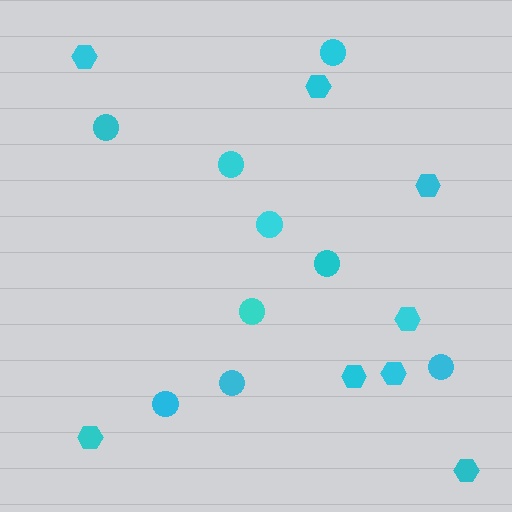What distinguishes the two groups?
There are 2 groups: one group of hexagons (8) and one group of circles (9).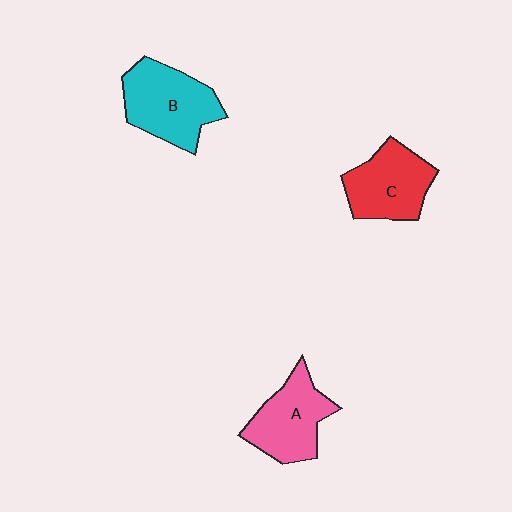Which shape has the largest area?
Shape B (cyan).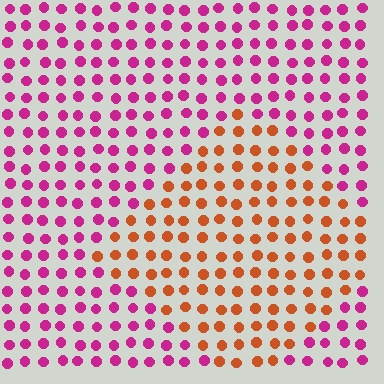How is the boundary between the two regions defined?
The boundary is defined purely by a slight shift in hue (about 57 degrees). Spacing, size, and orientation are identical on both sides.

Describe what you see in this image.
The image is filled with small magenta elements in a uniform arrangement. A diamond-shaped region is visible where the elements are tinted to a slightly different hue, forming a subtle color boundary.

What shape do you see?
I see a diamond.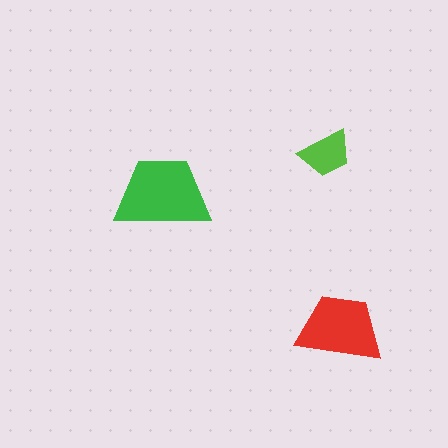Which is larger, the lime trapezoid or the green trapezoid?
The green one.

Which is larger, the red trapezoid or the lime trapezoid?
The red one.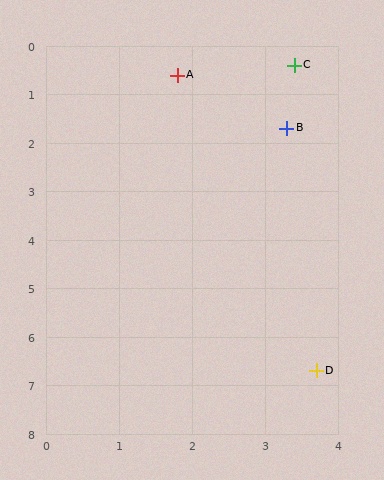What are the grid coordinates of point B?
Point B is at approximately (3.3, 1.7).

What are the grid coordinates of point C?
Point C is at approximately (3.4, 0.4).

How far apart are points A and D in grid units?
Points A and D are about 6.4 grid units apart.